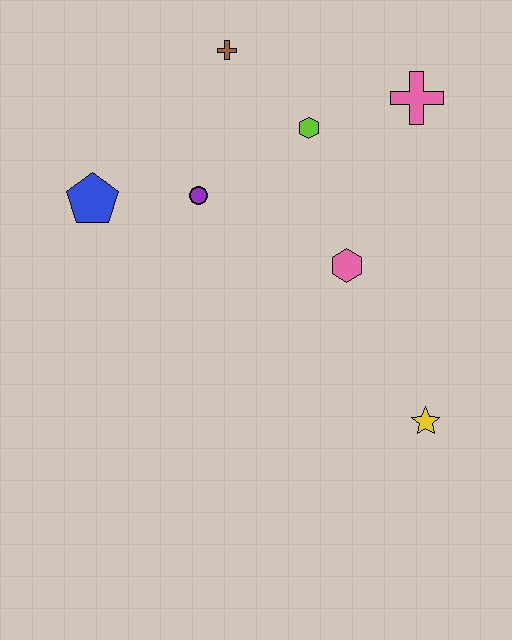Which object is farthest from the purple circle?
The yellow star is farthest from the purple circle.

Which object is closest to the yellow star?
The pink hexagon is closest to the yellow star.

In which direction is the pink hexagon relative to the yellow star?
The pink hexagon is above the yellow star.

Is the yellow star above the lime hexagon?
No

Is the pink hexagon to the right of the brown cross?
Yes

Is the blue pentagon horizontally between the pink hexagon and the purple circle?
No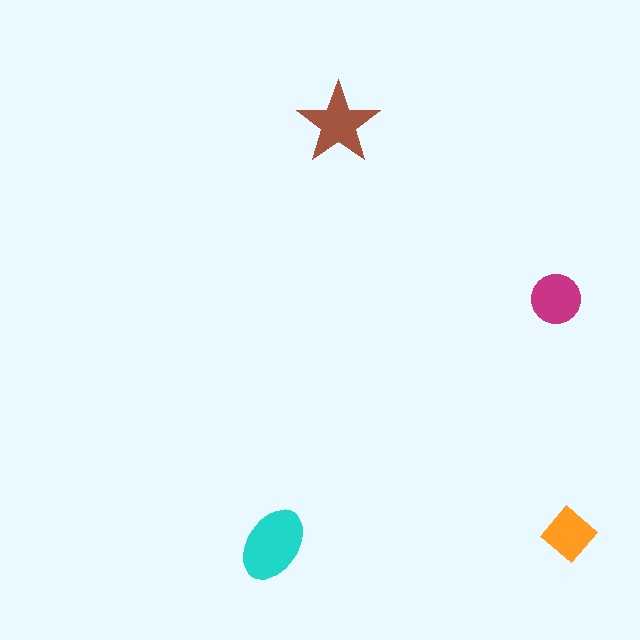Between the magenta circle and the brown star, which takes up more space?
The brown star.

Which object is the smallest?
The orange diamond.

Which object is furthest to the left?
The cyan ellipse is leftmost.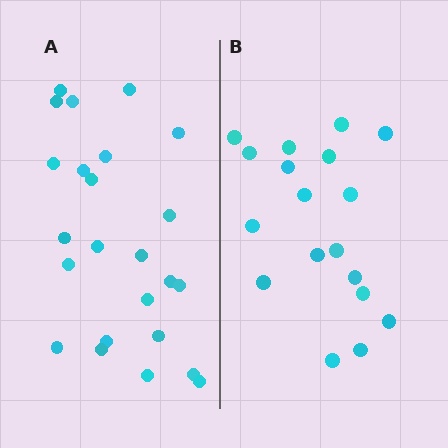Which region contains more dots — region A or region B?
Region A (the left region) has more dots.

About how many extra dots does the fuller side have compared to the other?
Region A has about 6 more dots than region B.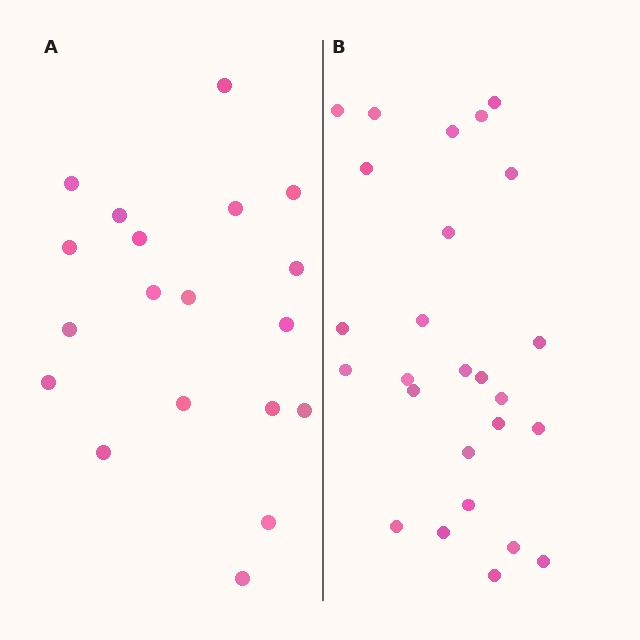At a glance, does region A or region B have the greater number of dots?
Region B (the right region) has more dots.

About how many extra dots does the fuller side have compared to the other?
Region B has roughly 8 or so more dots than region A.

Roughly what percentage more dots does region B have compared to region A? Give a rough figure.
About 35% more.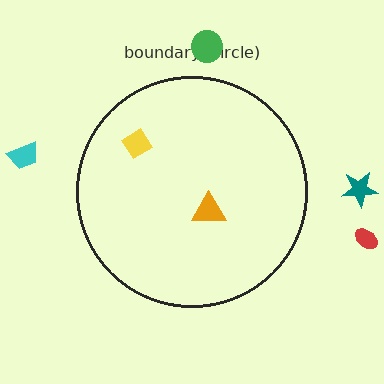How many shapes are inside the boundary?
2 inside, 4 outside.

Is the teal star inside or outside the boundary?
Outside.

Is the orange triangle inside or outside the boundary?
Inside.